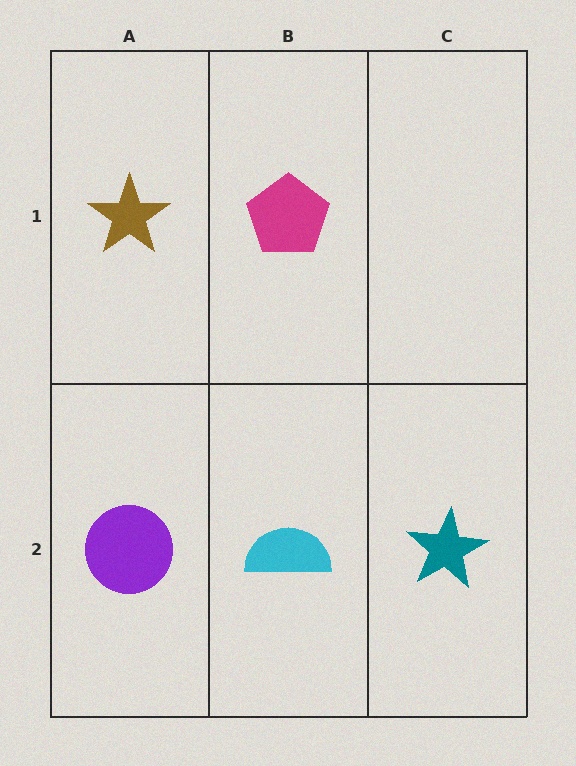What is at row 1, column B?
A magenta pentagon.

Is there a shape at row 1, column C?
No, that cell is empty.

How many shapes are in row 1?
2 shapes.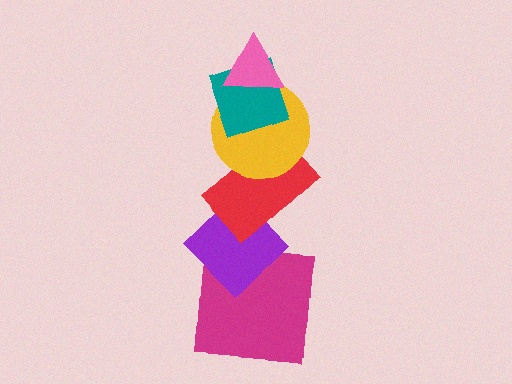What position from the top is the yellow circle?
The yellow circle is 3rd from the top.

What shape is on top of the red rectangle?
The yellow circle is on top of the red rectangle.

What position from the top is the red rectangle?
The red rectangle is 4th from the top.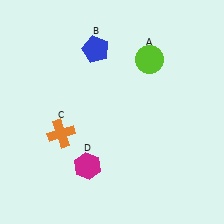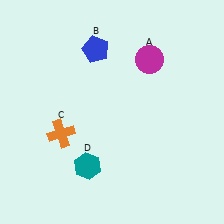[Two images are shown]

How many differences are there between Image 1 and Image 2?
There are 2 differences between the two images.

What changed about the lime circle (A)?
In Image 1, A is lime. In Image 2, it changed to magenta.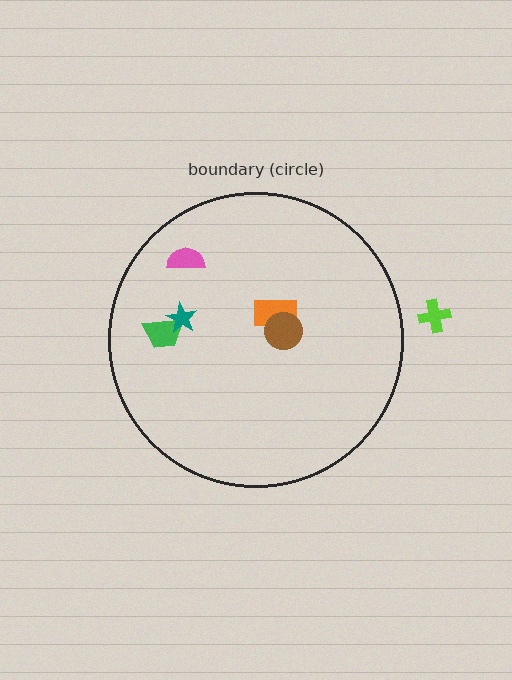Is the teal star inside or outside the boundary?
Inside.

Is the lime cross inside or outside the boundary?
Outside.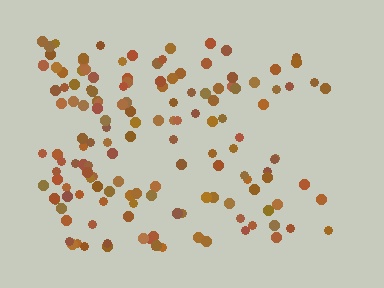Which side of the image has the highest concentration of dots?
The left.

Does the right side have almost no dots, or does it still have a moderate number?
Still a moderate number, just noticeably fewer than the left.